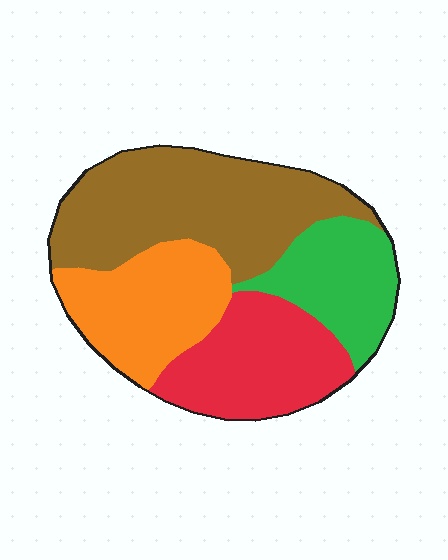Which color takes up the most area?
Brown, at roughly 35%.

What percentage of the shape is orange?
Orange takes up about one fifth (1/5) of the shape.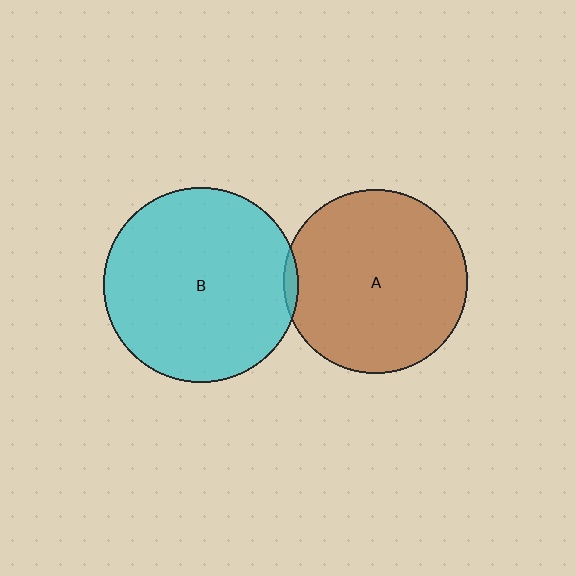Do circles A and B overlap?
Yes.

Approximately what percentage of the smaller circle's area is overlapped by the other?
Approximately 5%.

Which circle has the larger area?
Circle B (cyan).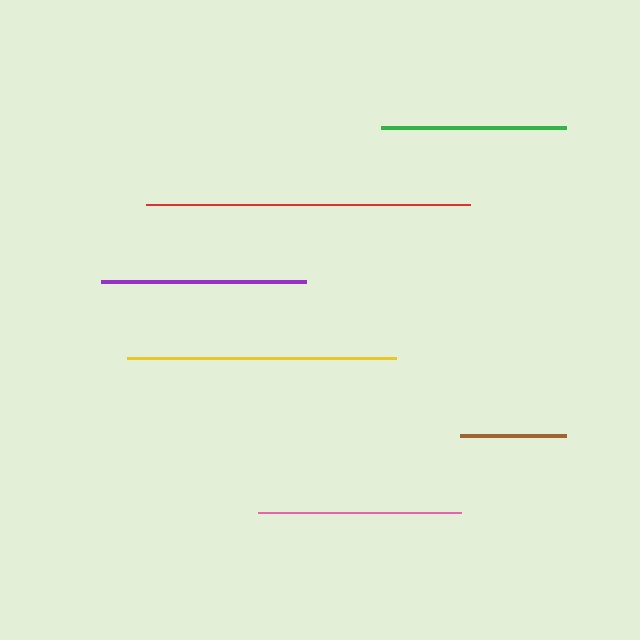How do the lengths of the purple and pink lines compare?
The purple and pink lines are approximately the same length.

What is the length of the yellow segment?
The yellow segment is approximately 268 pixels long.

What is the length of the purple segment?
The purple segment is approximately 205 pixels long.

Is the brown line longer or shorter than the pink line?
The pink line is longer than the brown line.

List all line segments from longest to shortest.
From longest to shortest: red, yellow, purple, pink, green, brown.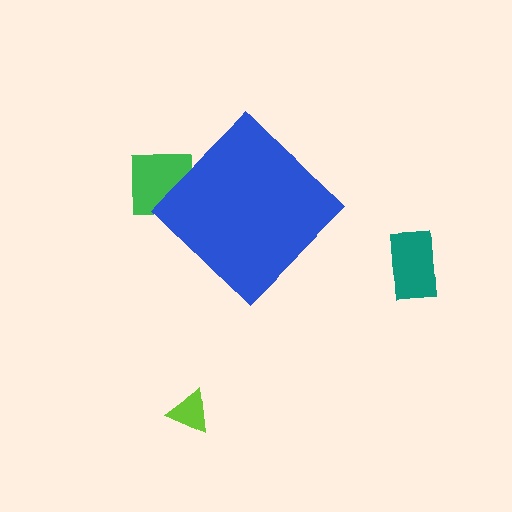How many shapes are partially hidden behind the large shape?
1 shape is partially hidden.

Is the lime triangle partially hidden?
No, the lime triangle is fully visible.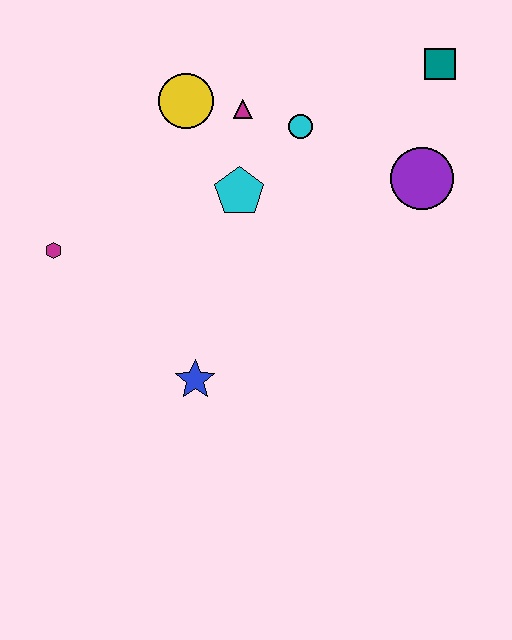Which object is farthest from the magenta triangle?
The blue star is farthest from the magenta triangle.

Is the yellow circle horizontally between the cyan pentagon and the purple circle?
No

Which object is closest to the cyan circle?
The magenta triangle is closest to the cyan circle.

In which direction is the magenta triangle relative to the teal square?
The magenta triangle is to the left of the teal square.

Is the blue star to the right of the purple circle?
No